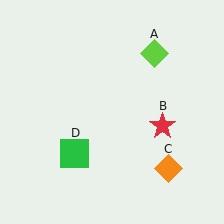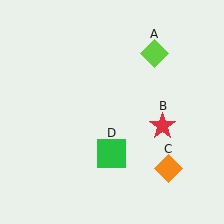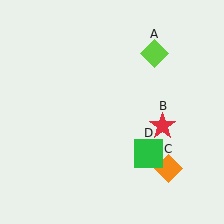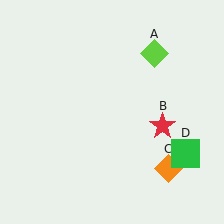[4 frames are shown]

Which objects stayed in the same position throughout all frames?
Lime diamond (object A) and red star (object B) and orange diamond (object C) remained stationary.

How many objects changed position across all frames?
1 object changed position: green square (object D).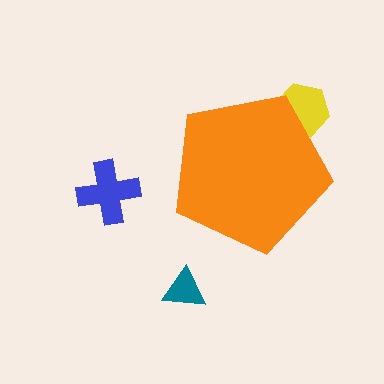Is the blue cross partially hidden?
No, the blue cross is fully visible.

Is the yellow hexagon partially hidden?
Yes, the yellow hexagon is partially hidden behind the orange pentagon.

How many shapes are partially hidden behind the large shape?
1 shape is partially hidden.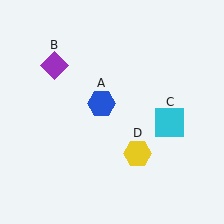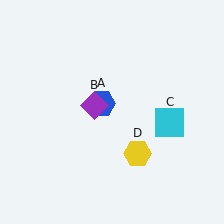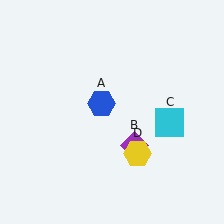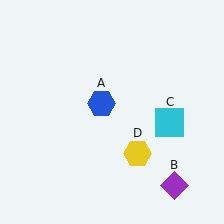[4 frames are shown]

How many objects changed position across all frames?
1 object changed position: purple diamond (object B).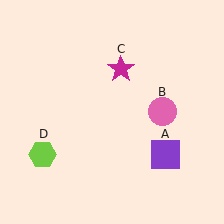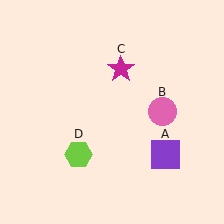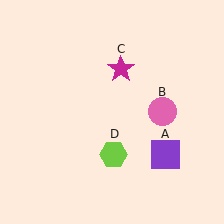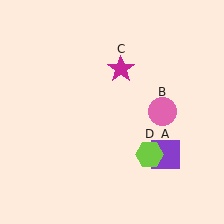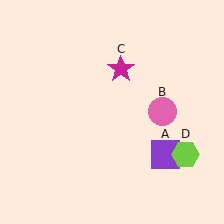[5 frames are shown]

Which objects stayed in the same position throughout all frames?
Purple square (object A) and pink circle (object B) and magenta star (object C) remained stationary.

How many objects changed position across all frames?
1 object changed position: lime hexagon (object D).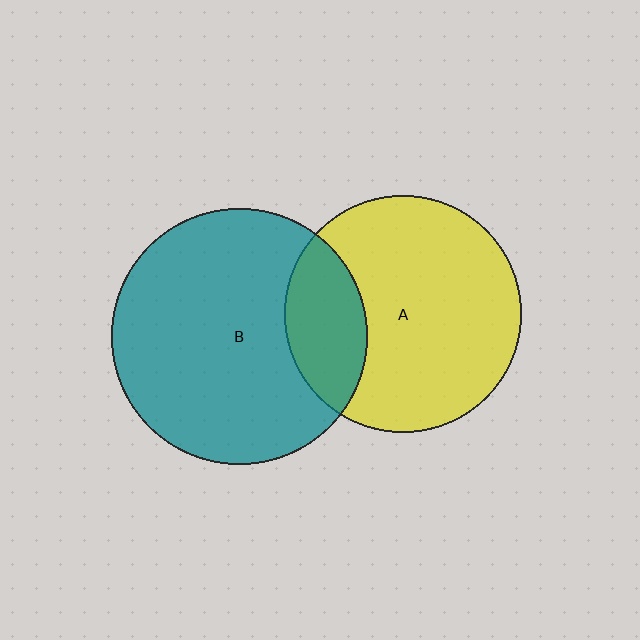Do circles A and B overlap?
Yes.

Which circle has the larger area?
Circle B (teal).